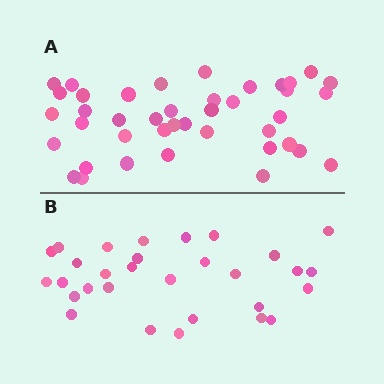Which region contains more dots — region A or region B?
Region A (the top region) has more dots.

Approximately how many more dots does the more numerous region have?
Region A has roughly 12 or so more dots than region B.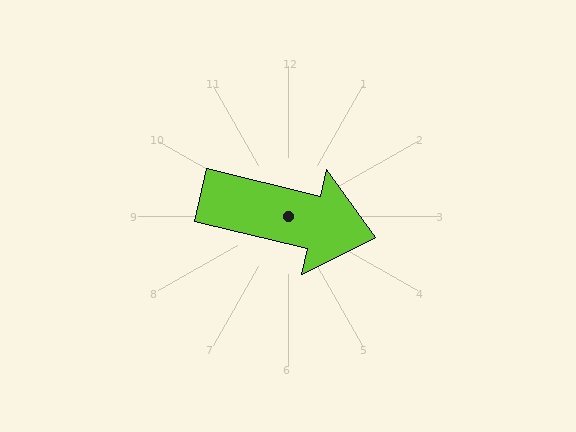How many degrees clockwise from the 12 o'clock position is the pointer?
Approximately 104 degrees.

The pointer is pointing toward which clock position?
Roughly 3 o'clock.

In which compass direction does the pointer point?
East.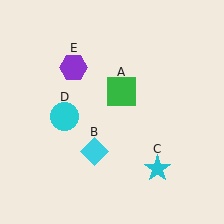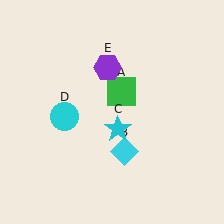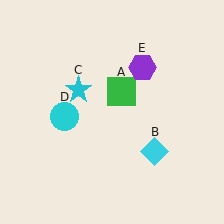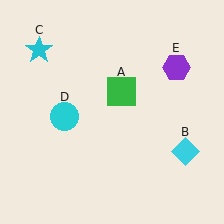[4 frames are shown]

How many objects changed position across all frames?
3 objects changed position: cyan diamond (object B), cyan star (object C), purple hexagon (object E).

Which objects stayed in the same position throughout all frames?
Green square (object A) and cyan circle (object D) remained stationary.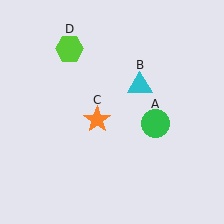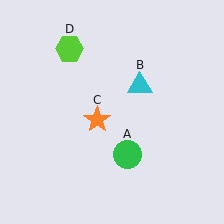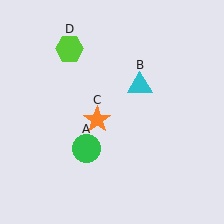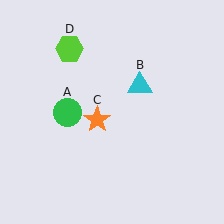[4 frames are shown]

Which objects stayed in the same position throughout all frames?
Cyan triangle (object B) and orange star (object C) and lime hexagon (object D) remained stationary.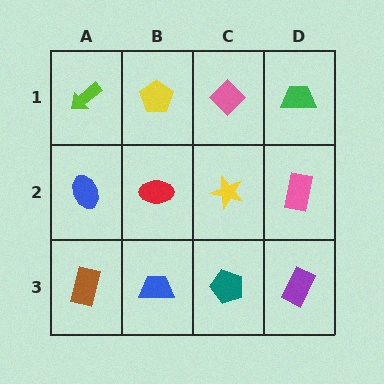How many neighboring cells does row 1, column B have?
3.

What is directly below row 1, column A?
A blue ellipse.